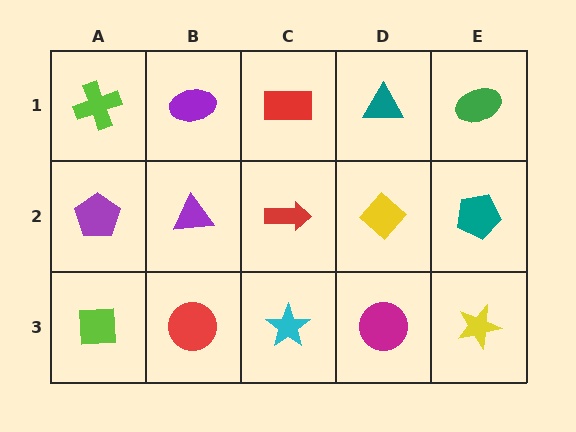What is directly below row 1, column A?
A purple pentagon.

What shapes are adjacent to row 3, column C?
A red arrow (row 2, column C), a red circle (row 3, column B), a magenta circle (row 3, column D).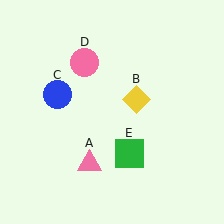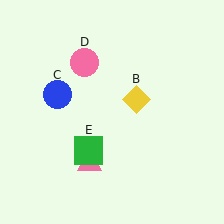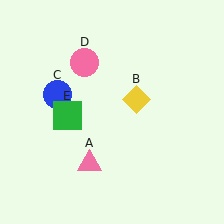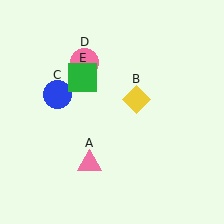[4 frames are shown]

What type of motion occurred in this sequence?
The green square (object E) rotated clockwise around the center of the scene.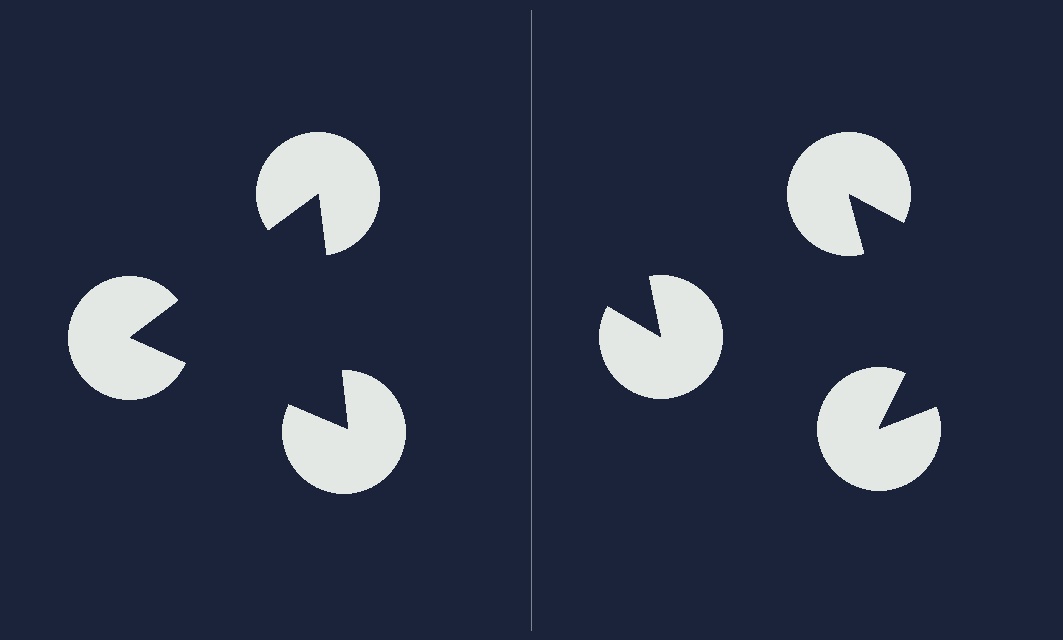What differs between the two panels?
The pac-man discs are positioned identically on both sides; only the wedge orientations differ. On the left they align to a triangle; on the right they are misaligned.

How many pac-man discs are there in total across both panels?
6 — 3 on each side.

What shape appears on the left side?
An illusory triangle.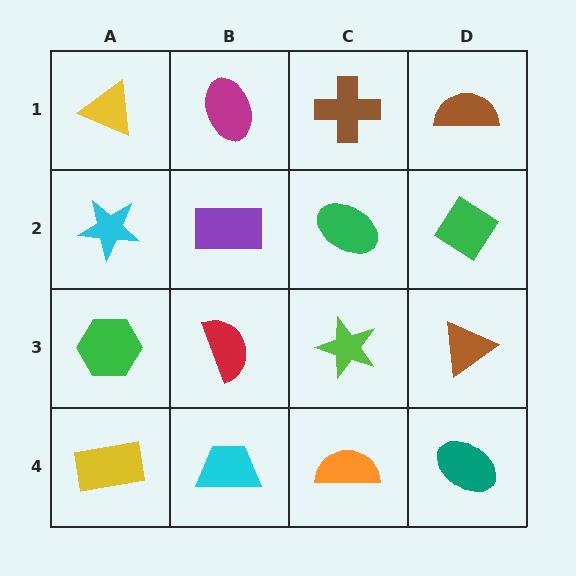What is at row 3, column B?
A red semicircle.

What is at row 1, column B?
A magenta ellipse.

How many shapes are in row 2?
4 shapes.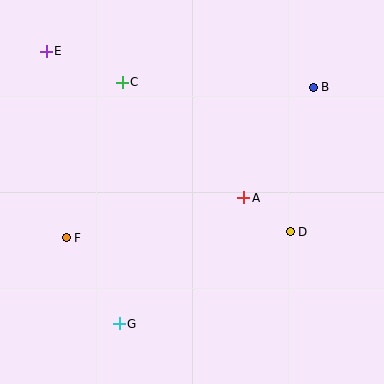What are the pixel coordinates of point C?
Point C is at (122, 82).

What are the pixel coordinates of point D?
Point D is at (290, 232).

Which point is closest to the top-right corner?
Point B is closest to the top-right corner.